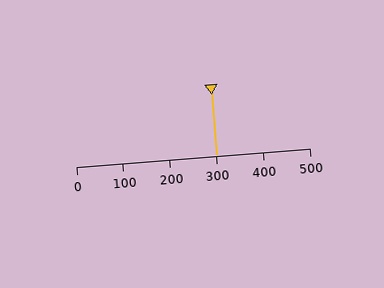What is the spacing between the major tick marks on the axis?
The major ticks are spaced 100 apart.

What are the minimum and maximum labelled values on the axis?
The axis runs from 0 to 500.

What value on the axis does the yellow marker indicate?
The marker indicates approximately 300.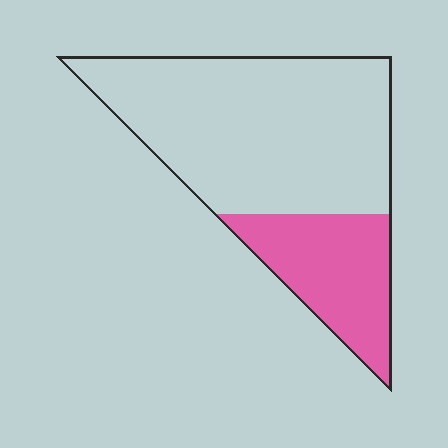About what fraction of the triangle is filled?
About one quarter (1/4).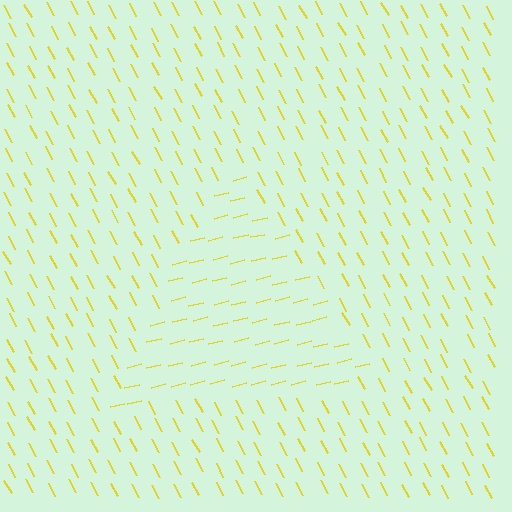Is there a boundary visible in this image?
Yes, there is a texture boundary formed by a change in line orientation.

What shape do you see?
I see a triangle.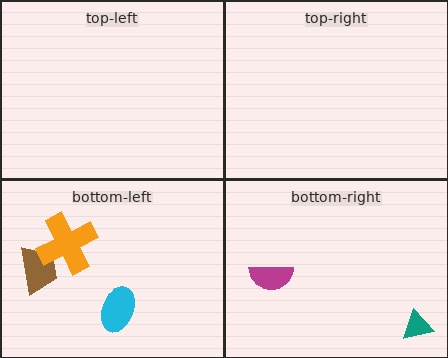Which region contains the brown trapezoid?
The bottom-left region.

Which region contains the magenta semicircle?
The bottom-right region.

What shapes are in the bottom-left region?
The cyan ellipse, the brown trapezoid, the orange cross.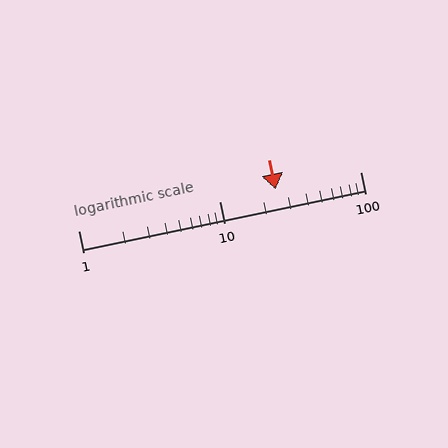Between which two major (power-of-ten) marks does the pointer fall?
The pointer is between 10 and 100.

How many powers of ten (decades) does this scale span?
The scale spans 2 decades, from 1 to 100.